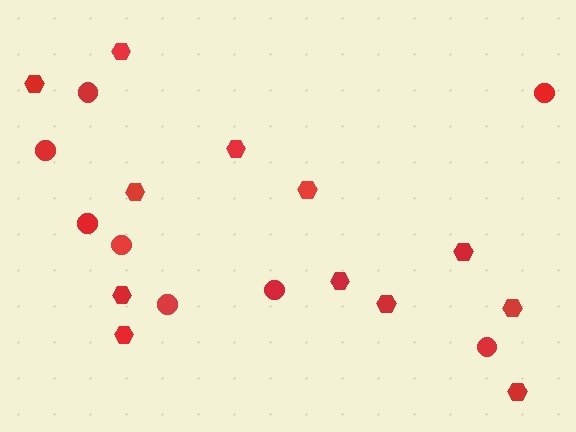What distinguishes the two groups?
There are 2 groups: one group of circles (8) and one group of hexagons (12).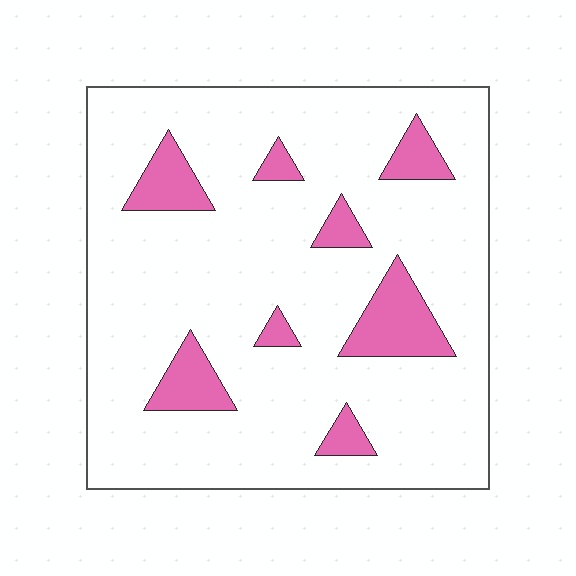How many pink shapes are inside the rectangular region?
8.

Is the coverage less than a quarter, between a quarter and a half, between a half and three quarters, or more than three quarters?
Less than a quarter.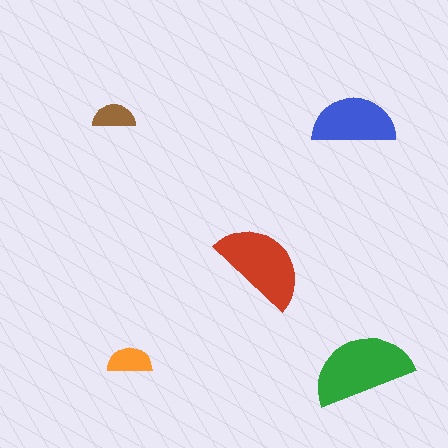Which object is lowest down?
The green semicircle is bottommost.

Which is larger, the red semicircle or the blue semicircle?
The red one.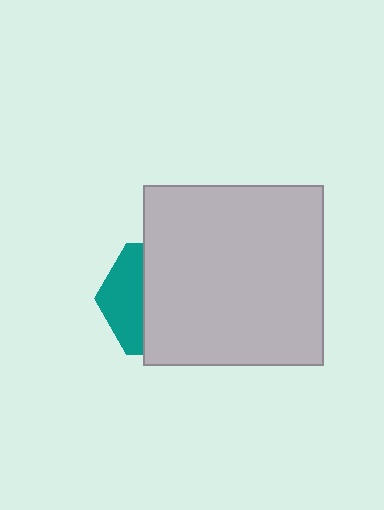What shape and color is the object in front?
The object in front is a light gray square.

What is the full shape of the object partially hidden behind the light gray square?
The partially hidden object is a teal hexagon.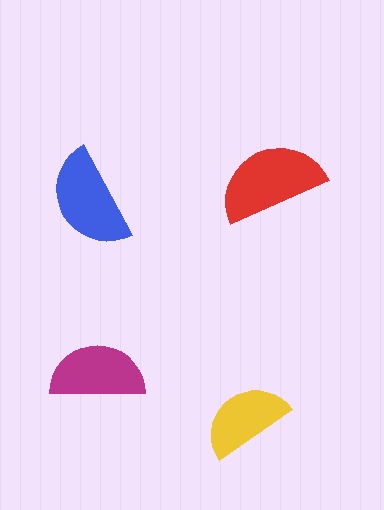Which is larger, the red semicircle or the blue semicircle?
The red one.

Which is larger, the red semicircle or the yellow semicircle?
The red one.